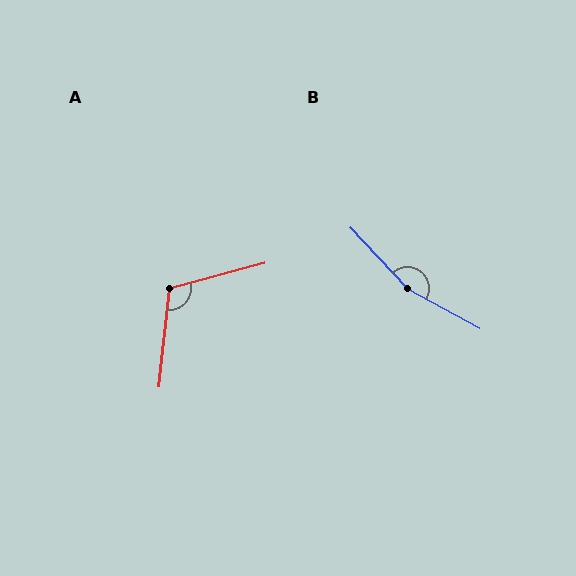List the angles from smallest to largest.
A (111°), B (162°).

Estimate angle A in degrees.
Approximately 111 degrees.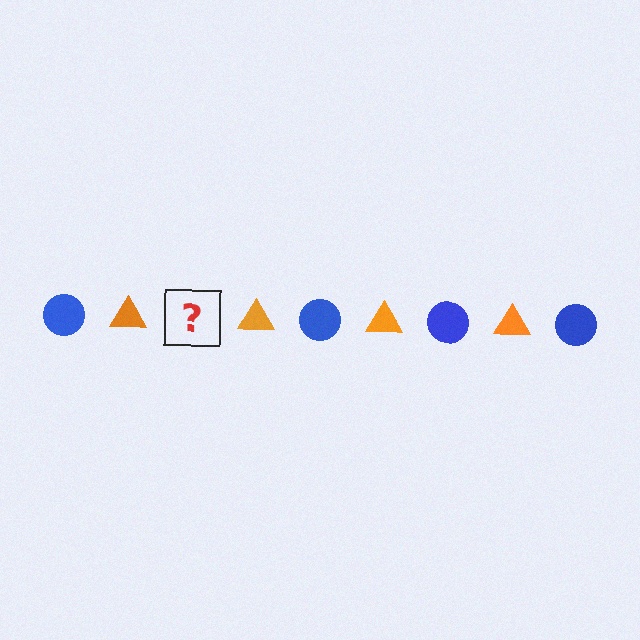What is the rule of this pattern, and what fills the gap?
The rule is that the pattern alternates between blue circle and orange triangle. The gap should be filled with a blue circle.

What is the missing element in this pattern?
The missing element is a blue circle.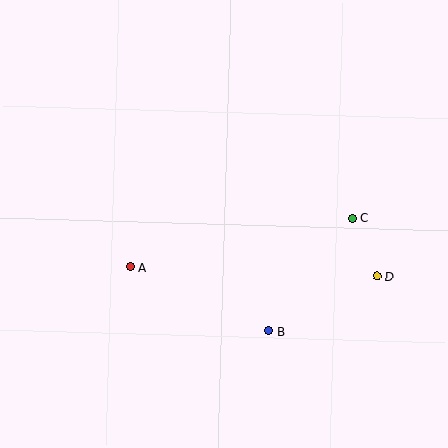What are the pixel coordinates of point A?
Point A is at (130, 267).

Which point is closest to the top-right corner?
Point C is closest to the top-right corner.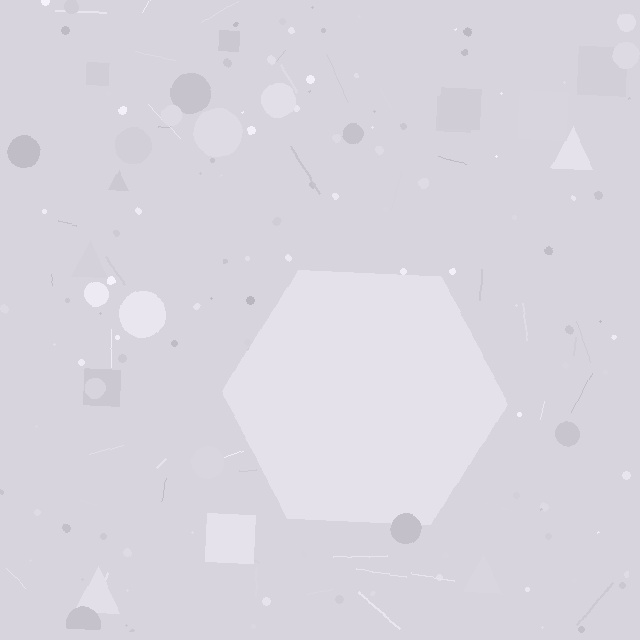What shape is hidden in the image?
A hexagon is hidden in the image.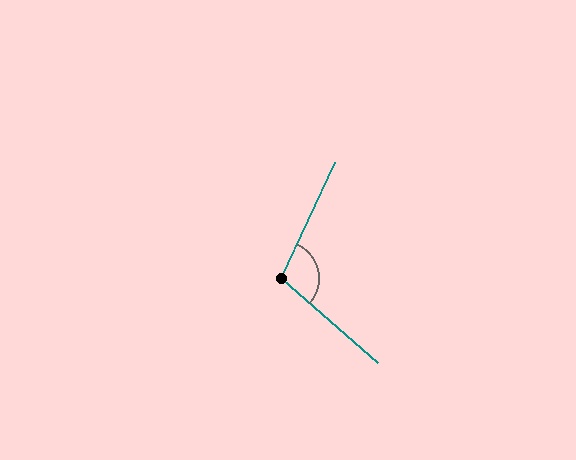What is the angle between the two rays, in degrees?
Approximately 106 degrees.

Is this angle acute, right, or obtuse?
It is obtuse.